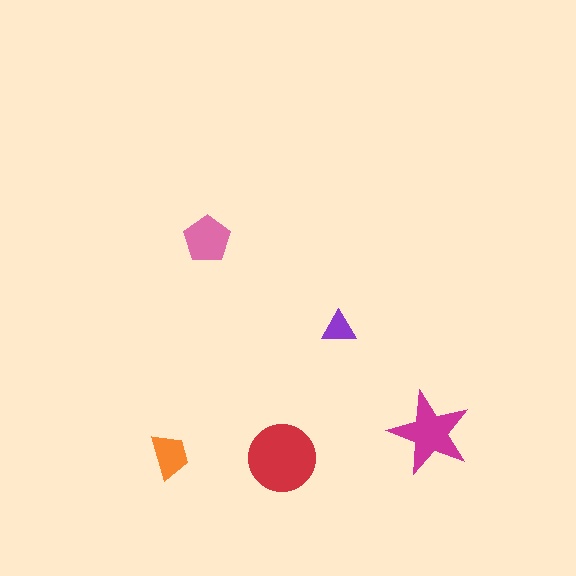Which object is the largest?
The red circle.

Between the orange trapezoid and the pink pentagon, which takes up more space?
The pink pentagon.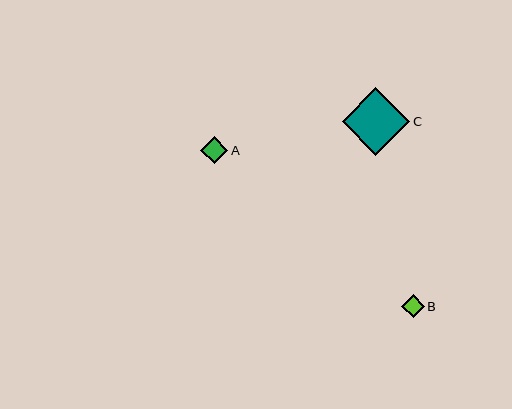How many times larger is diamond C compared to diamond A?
Diamond C is approximately 2.5 times the size of diamond A.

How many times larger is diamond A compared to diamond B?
Diamond A is approximately 1.2 times the size of diamond B.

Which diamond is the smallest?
Diamond B is the smallest with a size of approximately 22 pixels.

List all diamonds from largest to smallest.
From largest to smallest: C, A, B.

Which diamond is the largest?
Diamond C is the largest with a size of approximately 67 pixels.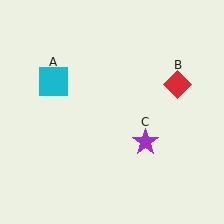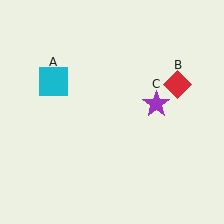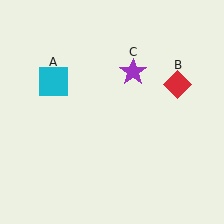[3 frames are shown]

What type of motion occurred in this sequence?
The purple star (object C) rotated counterclockwise around the center of the scene.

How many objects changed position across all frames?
1 object changed position: purple star (object C).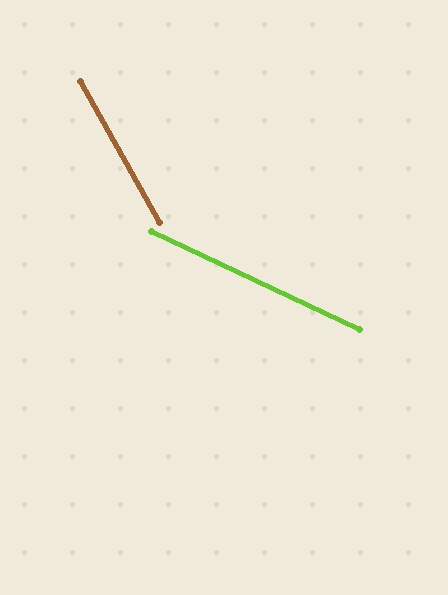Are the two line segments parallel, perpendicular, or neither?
Neither parallel nor perpendicular — they differ by about 36°.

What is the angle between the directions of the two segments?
Approximately 36 degrees.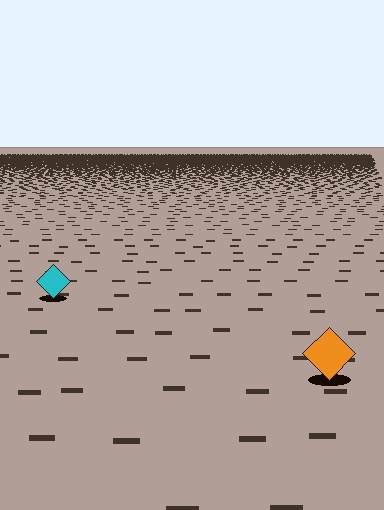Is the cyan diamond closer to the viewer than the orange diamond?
No. The orange diamond is closer — you can tell from the texture gradient: the ground texture is coarser near it.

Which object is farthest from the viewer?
The cyan diamond is farthest from the viewer. It appears smaller and the ground texture around it is denser.